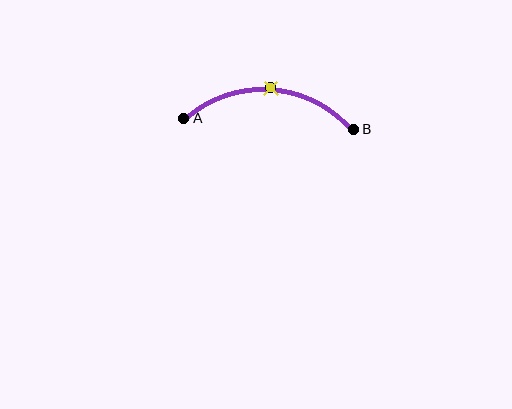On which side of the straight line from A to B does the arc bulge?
The arc bulges above the straight line connecting A and B.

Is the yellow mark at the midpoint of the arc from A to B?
Yes. The yellow mark lies on the arc at equal arc-length from both A and B — it is the arc midpoint.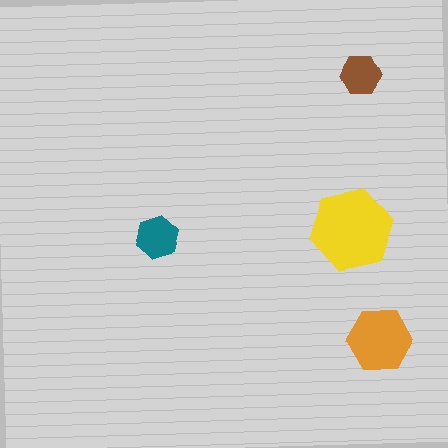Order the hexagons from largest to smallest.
the yellow one, the orange one, the teal one, the brown one.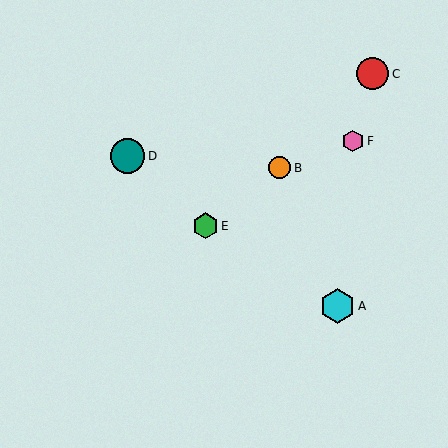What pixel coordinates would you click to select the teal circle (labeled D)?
Click at (128, 156) to select the teal circle D.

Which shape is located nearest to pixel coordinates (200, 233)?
The green hexagon (labeled E) at (205, 226) is nearest to that location.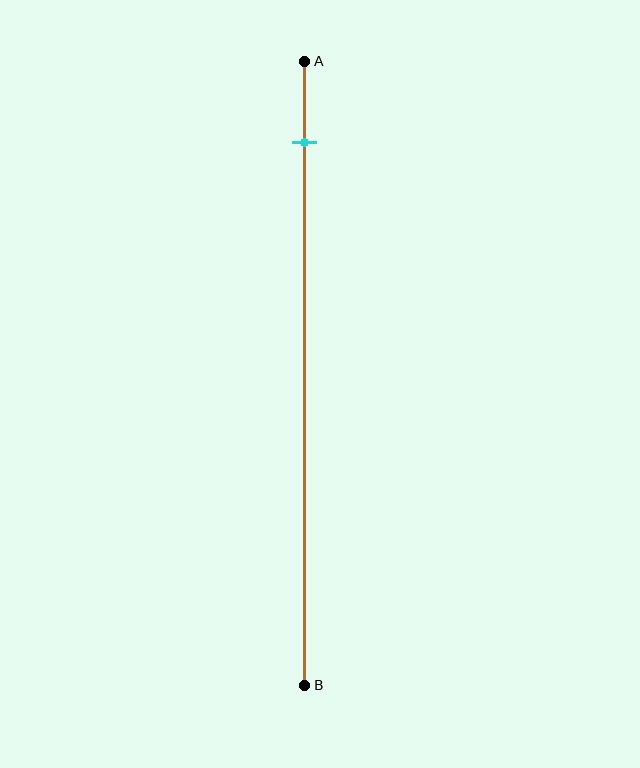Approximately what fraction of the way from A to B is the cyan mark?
The cyan mark is approximately 15% of the way from A to B.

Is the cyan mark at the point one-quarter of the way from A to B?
No, the mark is at about 15% from A, not at the 25% one-quarter point.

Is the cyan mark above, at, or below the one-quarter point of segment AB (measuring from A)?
The cyan mark is above the one-quarter point of segment AB.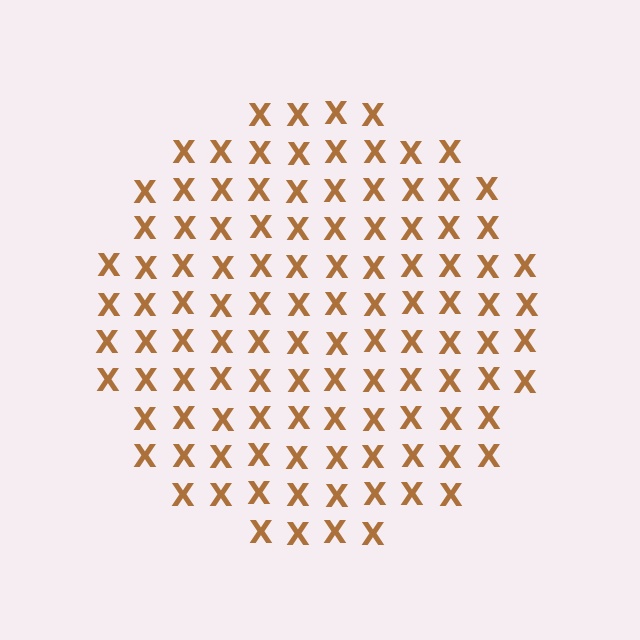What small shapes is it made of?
It is made of small letter X's.